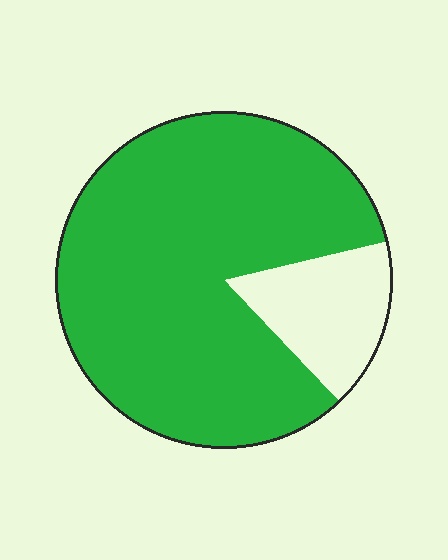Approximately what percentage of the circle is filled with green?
Approximately 85%.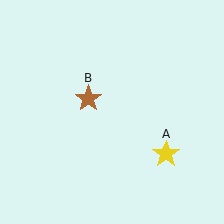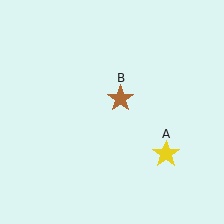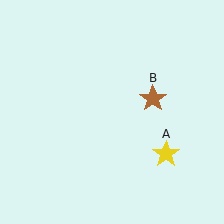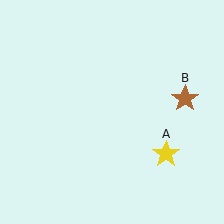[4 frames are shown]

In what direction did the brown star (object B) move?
The brown star (object B) moved right.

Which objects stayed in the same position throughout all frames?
Yellow star (object A) remained stationary.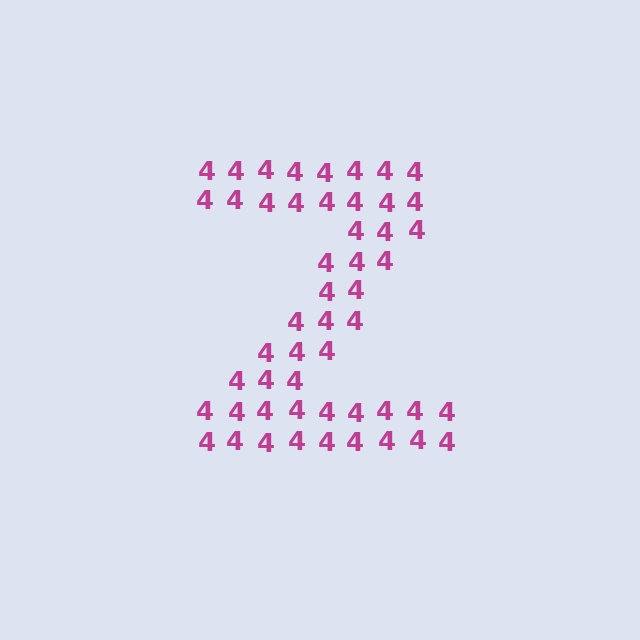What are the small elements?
The small elements are digit 4's.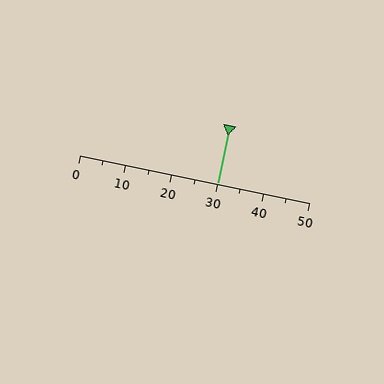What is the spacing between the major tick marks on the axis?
The major ticks are spaced 10 apart.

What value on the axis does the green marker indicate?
The marker indicates approximately 30.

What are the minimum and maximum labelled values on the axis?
The axis runs from 0 to 50.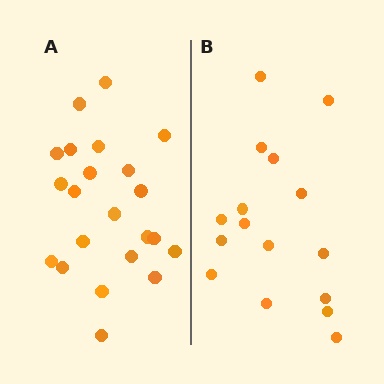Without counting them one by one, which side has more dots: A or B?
Region A (the left region) has more dots.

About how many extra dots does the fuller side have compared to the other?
Region A has about 6 more dots than region B.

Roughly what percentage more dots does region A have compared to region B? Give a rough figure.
About 40% more.